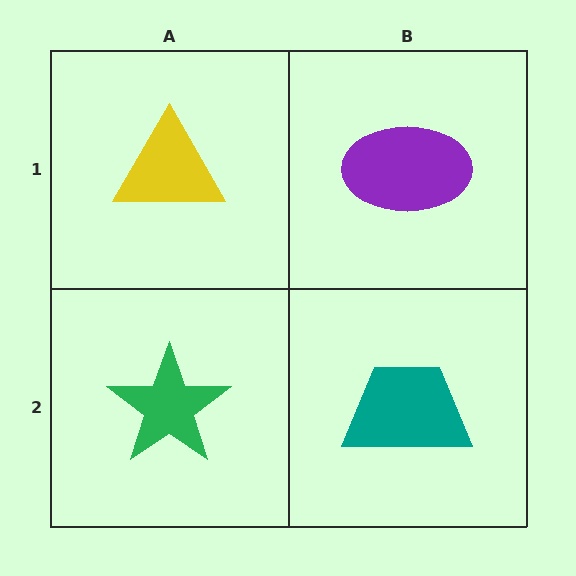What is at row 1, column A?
A yellow triangle.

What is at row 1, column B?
A purple ellipse.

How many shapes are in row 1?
2 shapes.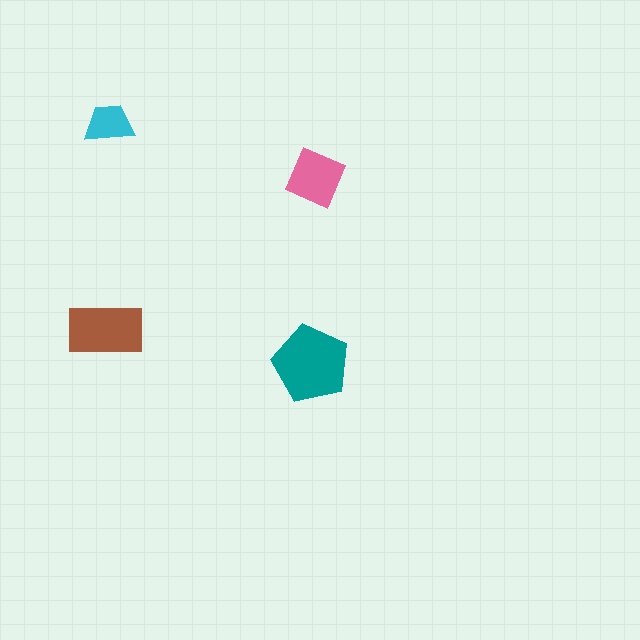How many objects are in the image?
There are 4 objects in the image.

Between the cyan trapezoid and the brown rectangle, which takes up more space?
The brown rectangle.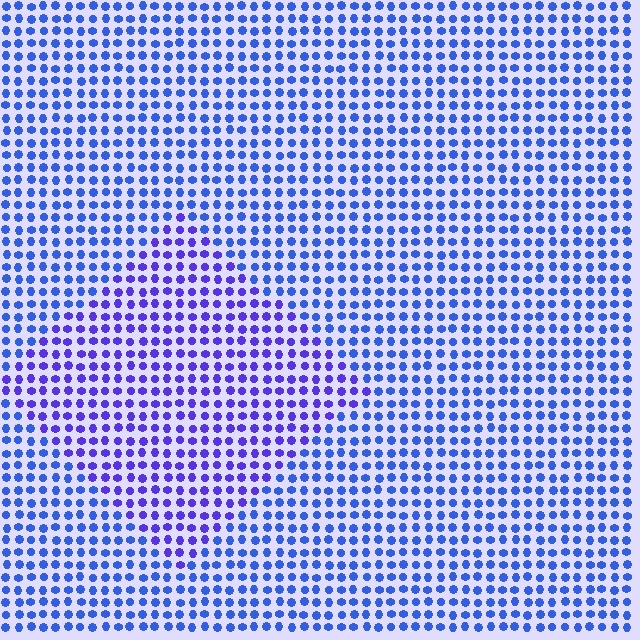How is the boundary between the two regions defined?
The boundary is defined purely by a slight shift in hue (about 27 degrees). Spacing, size, and orientation are identical on both sides.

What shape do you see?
I see a diamond.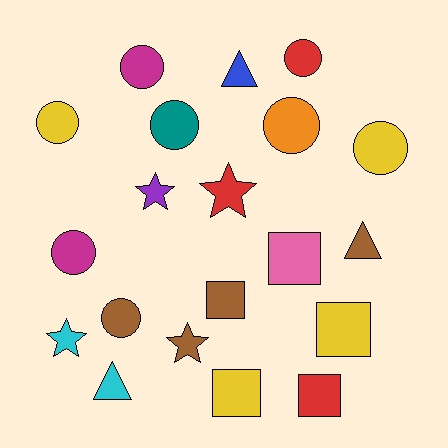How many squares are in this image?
There are 5 squares.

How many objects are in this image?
There are 20 objects.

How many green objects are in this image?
There are no green objects.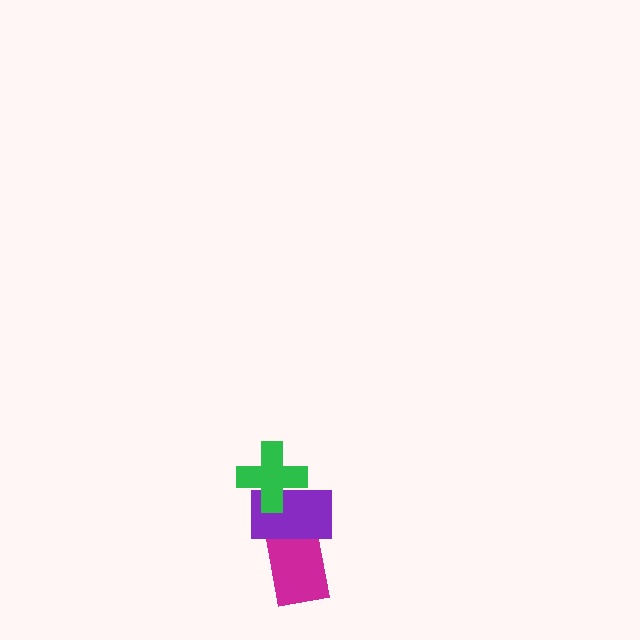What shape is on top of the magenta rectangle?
The purple rectangle is on top of the magenta rectangle.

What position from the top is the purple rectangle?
The purple rectangle is 2nd from the top.